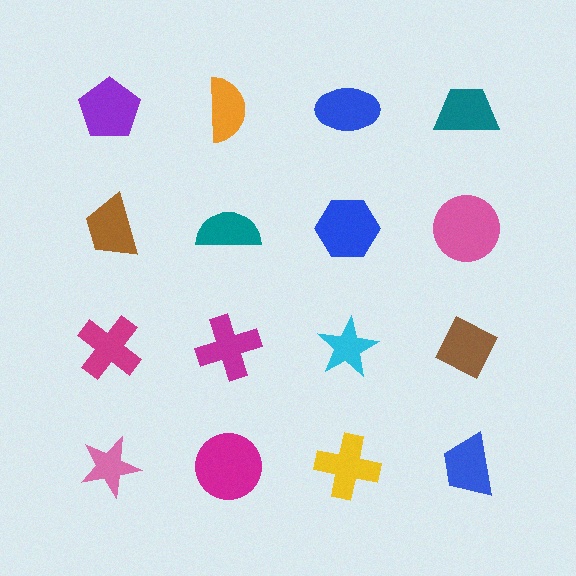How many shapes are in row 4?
4 shapes.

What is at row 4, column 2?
A magenta circle.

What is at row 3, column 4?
A brown diamond.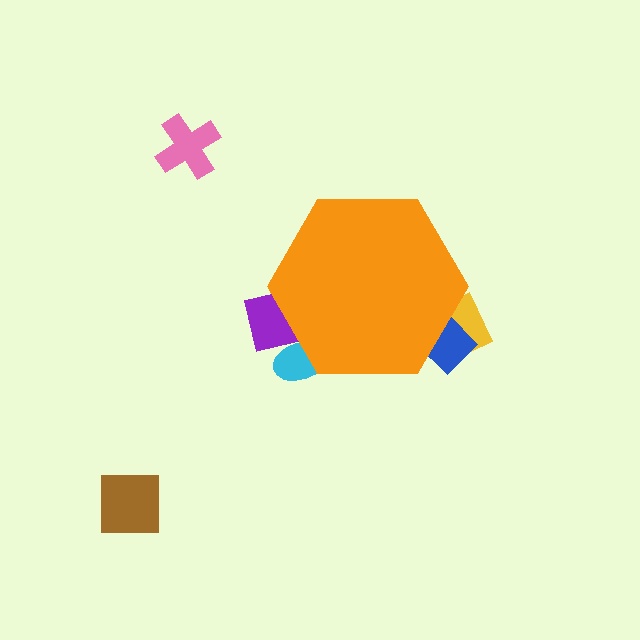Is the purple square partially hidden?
Yes, the purple square is partially hidden behind the orange hexagon.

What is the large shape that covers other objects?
An orange hexagon.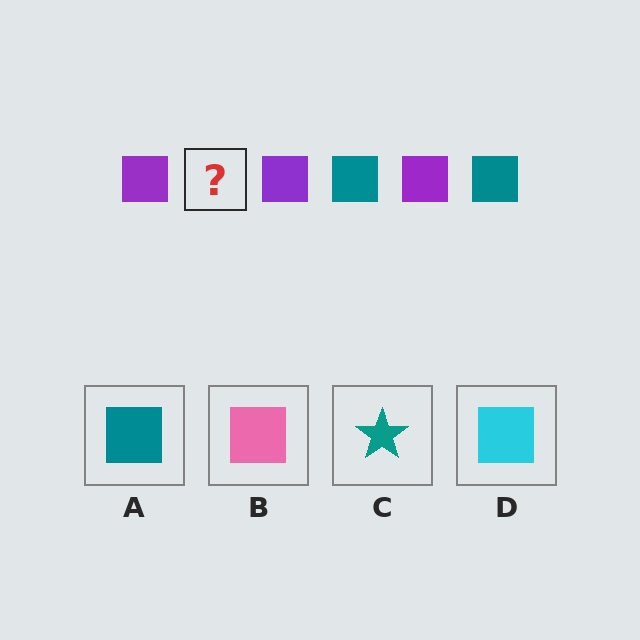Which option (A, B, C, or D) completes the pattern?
A.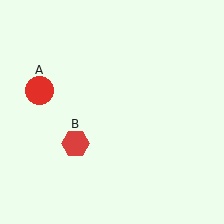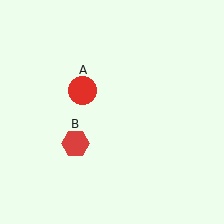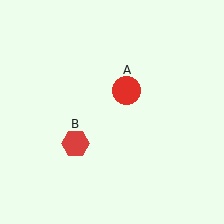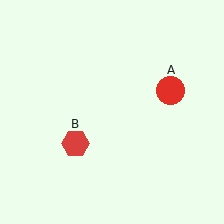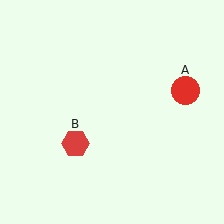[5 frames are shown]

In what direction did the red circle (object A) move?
The red circle (object A) moved right.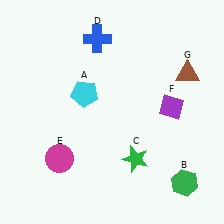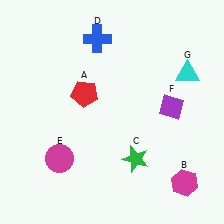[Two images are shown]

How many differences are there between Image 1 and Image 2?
There are 3 differences between the two images.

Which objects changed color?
A changed from cyan to red. B changed from green to magenta. G changed from brown to cyan.